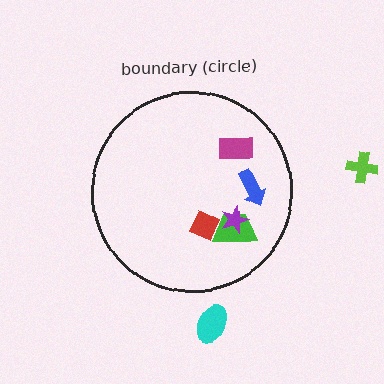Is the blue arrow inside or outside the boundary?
Inside.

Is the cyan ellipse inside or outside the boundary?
Outside.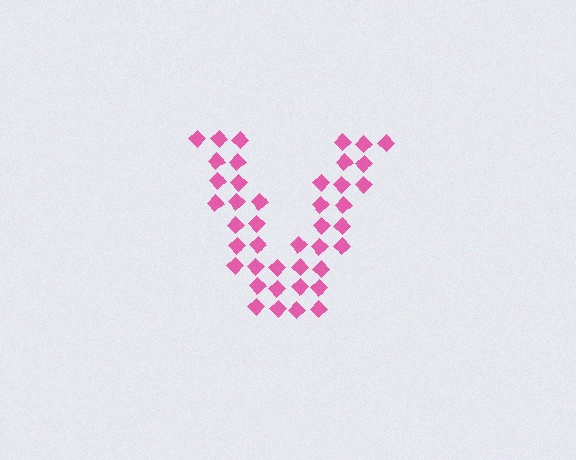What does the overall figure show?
The overall figure shows the letter V.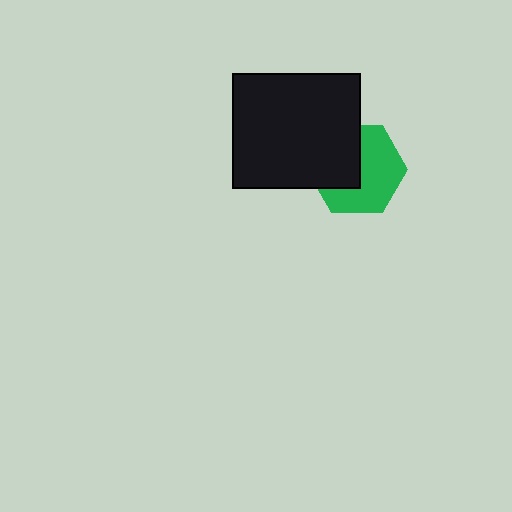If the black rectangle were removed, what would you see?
You would see the complete green hexagon.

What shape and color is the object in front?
The object in front is a black rectangle.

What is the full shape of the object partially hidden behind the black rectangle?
The partially hidden object is a green hexagon.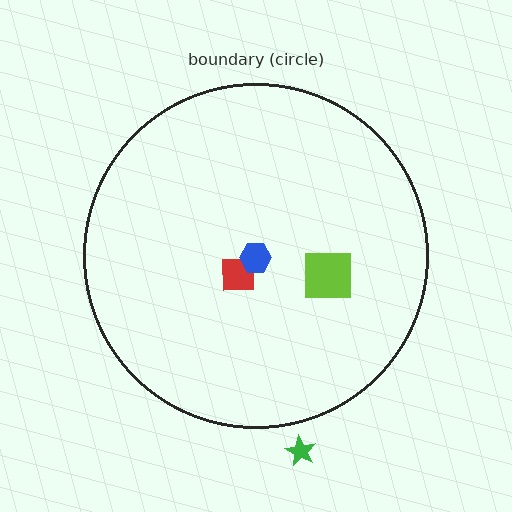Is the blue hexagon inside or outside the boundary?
Inside.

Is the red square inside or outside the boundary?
Inside.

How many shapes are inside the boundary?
3 inside, 1 outside.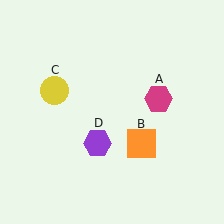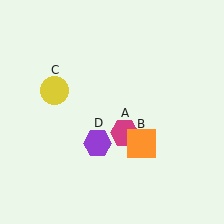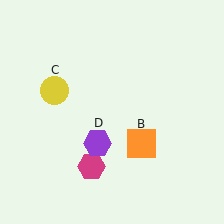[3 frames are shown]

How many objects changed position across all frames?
1 object changed position: magenta hexagon (object A).